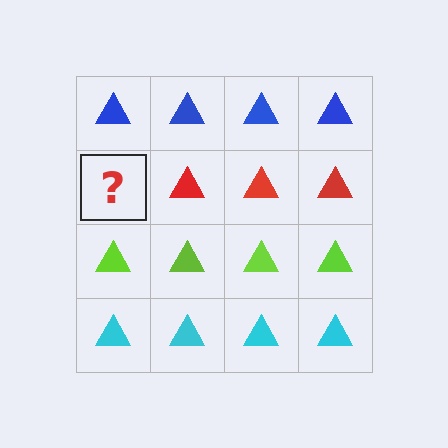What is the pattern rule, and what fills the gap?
The rule is that each row has a consistent color. The gap should be filled with a red triangle.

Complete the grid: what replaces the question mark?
The question mark should be replaced with a red triangle.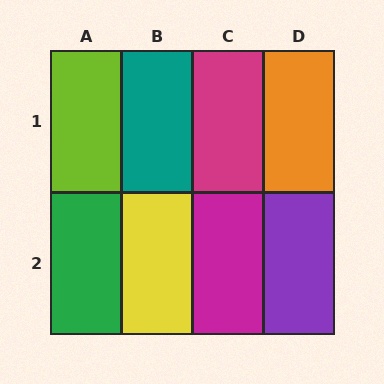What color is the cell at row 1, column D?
Orange.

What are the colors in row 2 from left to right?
Green, yellow, magenta, purple.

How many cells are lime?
1 cell is lime.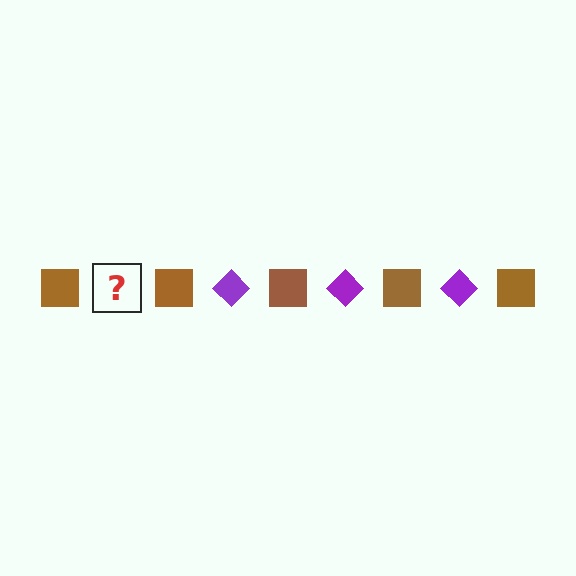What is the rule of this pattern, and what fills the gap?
The rule is that the pattern alternates between brown square and purple diamond. The gap should be filled with a purple diamond.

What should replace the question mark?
The question mark should be replaced with a purple diamond.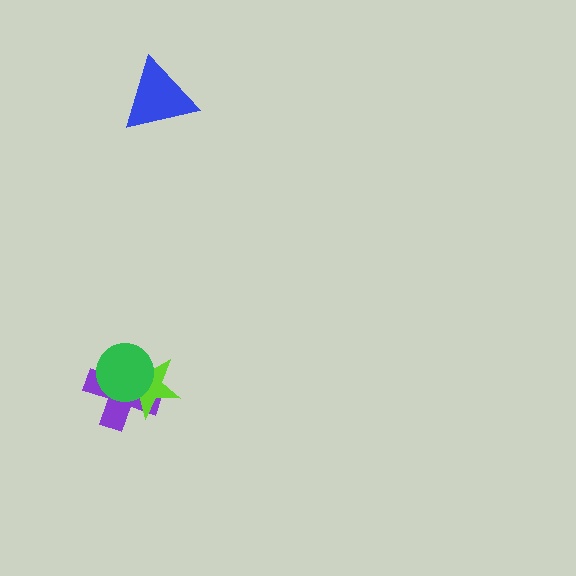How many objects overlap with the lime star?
2 objects overlap with the lime star.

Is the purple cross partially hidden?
Yes, it is partially covered by another shape.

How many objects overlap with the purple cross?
2 objects overlap with the purple cross.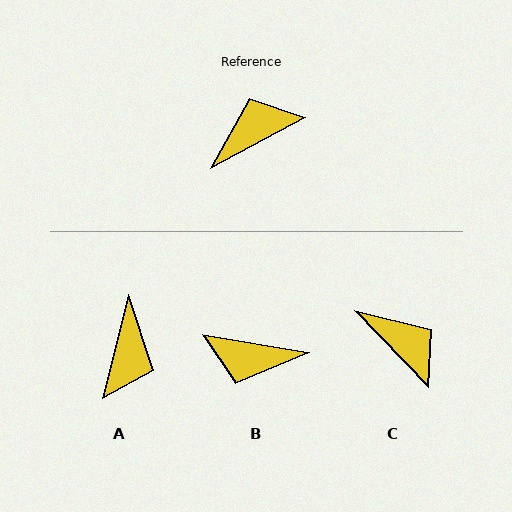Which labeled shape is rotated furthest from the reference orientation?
B, about 142 degrees away.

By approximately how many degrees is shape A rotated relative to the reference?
Approximately 133 degrees clockwise.